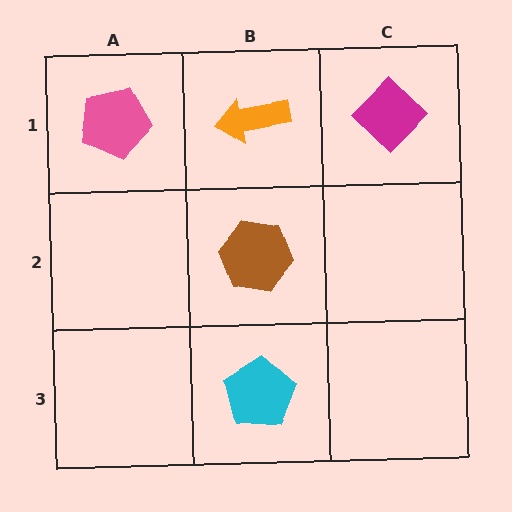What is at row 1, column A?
A pink pentagon.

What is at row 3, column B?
A cyan pentagon.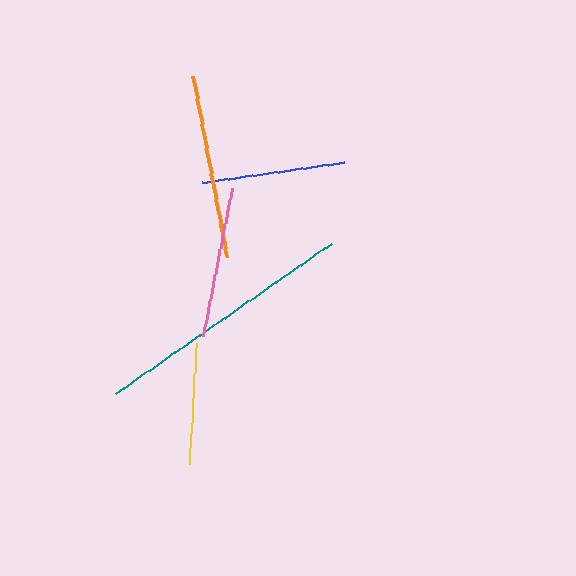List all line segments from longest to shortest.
From longest to shortest: teal, orange, pink, blue, yellow.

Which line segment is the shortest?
The yellow line is the shortest at approximately 121 pixels.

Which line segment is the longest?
The teal line is the longest at approximately 263 pixels.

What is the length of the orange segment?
The orange segment is approximately 183 pixels long.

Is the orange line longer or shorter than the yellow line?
The orange line is longer than the yellow line.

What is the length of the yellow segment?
The yellow segment is approximately 121 pixels long.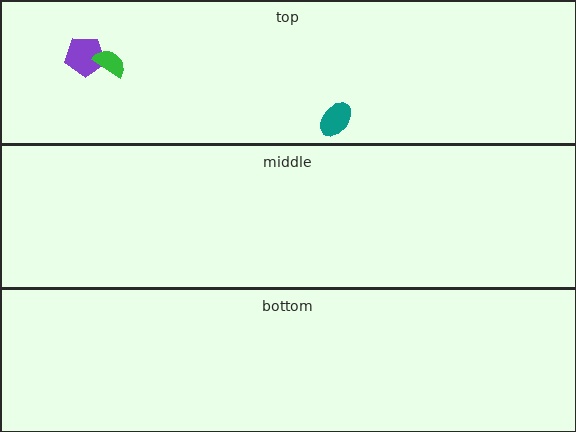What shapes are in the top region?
The purple pentagon, the teal ellipse, the green semicircle.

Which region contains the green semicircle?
The top region.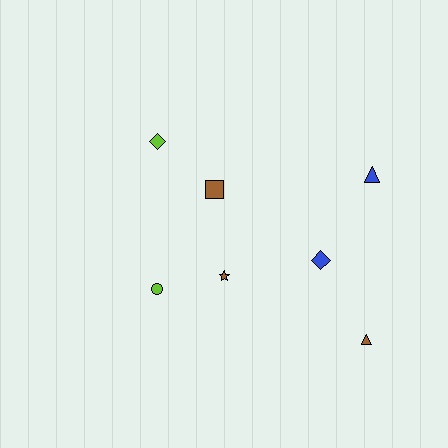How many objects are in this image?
There are 7 objects.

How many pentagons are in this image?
There are no pentagons.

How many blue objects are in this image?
There are 2 blue objects.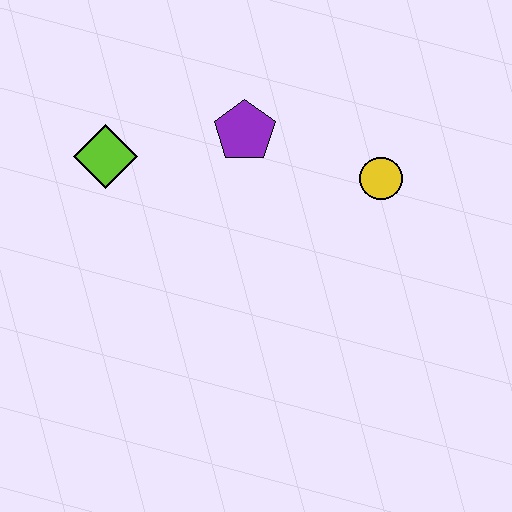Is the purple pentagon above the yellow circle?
Yes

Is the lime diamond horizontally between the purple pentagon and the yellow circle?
No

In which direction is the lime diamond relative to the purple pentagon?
The lime diamond is to the left of the purple pentagon.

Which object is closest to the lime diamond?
The purple pentagon is closest to the lime diamond.